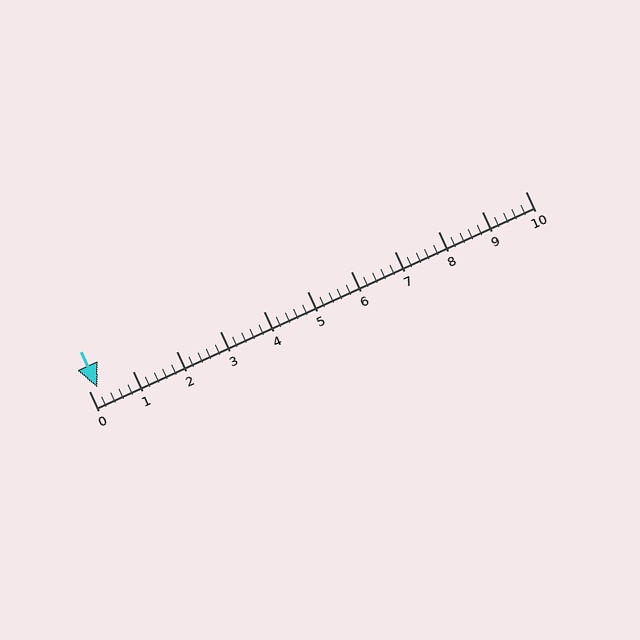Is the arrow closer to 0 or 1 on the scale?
The arrow is closer to 0.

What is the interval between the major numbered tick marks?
The major tick marks are spaced 1 units apart.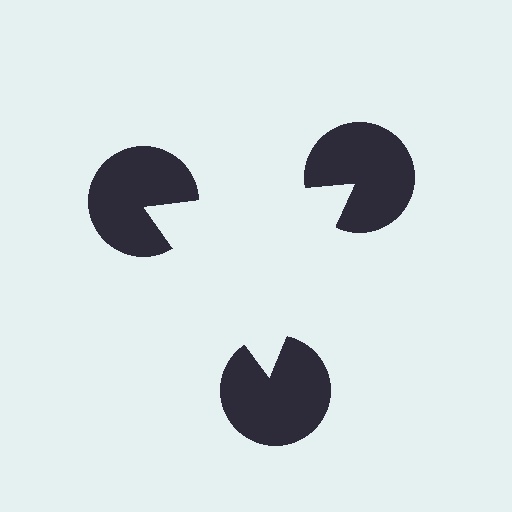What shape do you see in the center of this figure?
An illusory triangle — its edges are inferred from the aligned wedge cuts in the pac-man discs, not physically drawn.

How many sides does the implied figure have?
3 sides.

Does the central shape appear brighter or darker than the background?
It typically appears slightly brighter than the background, even though no actual brightness change is drawn.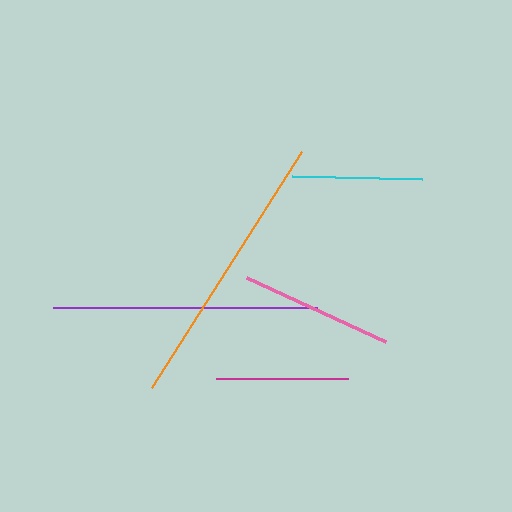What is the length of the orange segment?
The orange segment is approximately 279 pixels long.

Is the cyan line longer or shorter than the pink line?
The pink line is longer than the cyan line.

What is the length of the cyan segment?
The cyan segment is approximately 130 pixels long.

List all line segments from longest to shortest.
From longest to shortest: orange, purple, pink, magenta, cyan.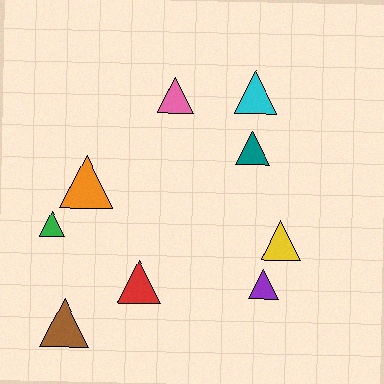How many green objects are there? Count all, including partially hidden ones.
There is 1 green object.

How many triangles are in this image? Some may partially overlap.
There are 9 triangles.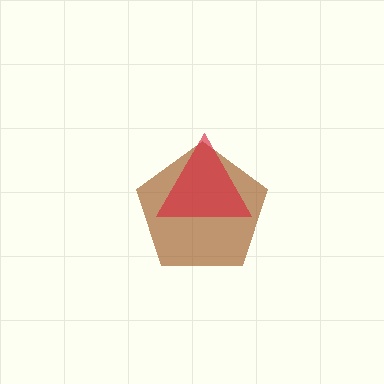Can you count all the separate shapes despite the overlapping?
Yes, there are 2 separate shapes.